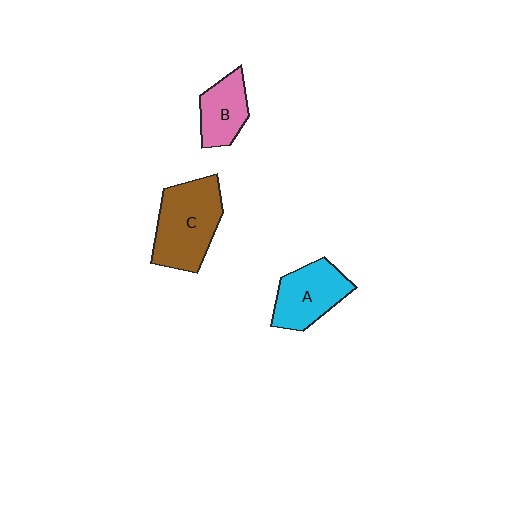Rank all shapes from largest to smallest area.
From largest to smallest: C (brown), A (cyan), B (pink).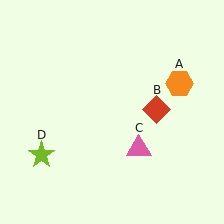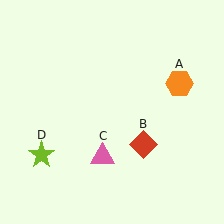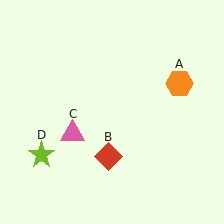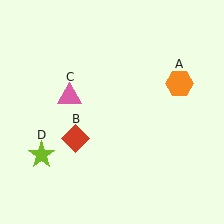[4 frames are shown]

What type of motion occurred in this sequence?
The red diamond (object B), pink triangle (object C) rotated clockwise around the center of the scene.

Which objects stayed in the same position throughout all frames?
Orange hexagon (object A) and lime star (object D) remained stationary.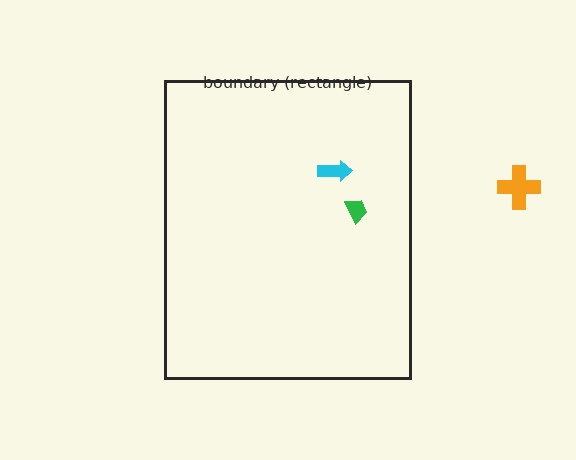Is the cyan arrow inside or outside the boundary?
Inside.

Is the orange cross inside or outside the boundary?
Outside.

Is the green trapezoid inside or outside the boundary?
Inside.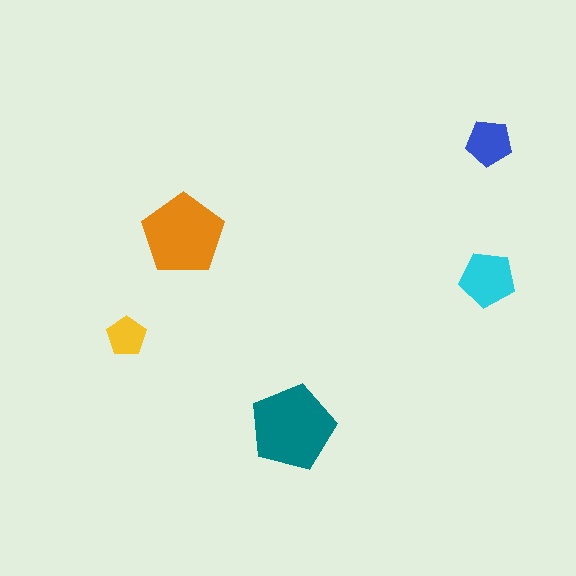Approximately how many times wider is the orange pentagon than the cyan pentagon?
About 1.5 times wider.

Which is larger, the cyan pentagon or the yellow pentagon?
The cyan one.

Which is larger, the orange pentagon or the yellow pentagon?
The orange one.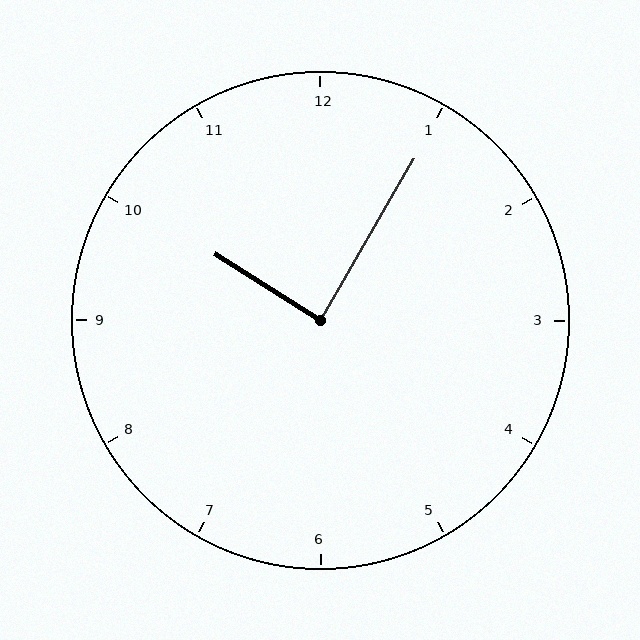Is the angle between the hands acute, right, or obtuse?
It is right.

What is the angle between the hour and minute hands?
Approximately 88 degrees.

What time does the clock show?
10:05.